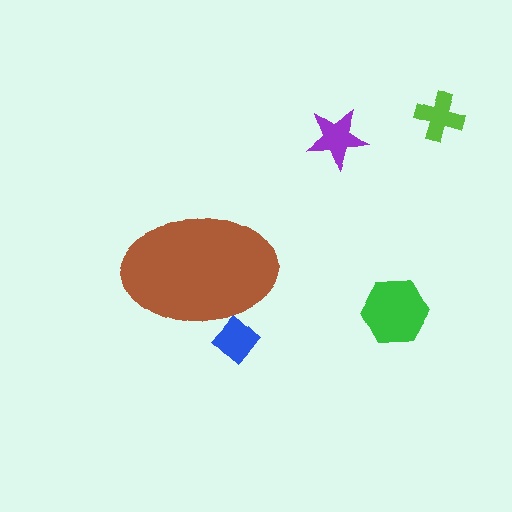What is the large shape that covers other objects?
A brown ellipse.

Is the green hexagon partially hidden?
No, the green hexagon is fully visible.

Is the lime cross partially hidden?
No, the lime cross is fully visible.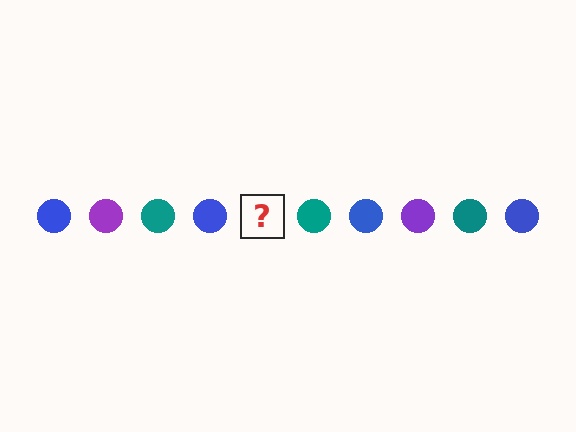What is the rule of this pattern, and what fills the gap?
The rule is that the pattern cycles through blue, purple, teal circles. The gap should be filled with a purple circle.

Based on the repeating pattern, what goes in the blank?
The blank should be a purple circle.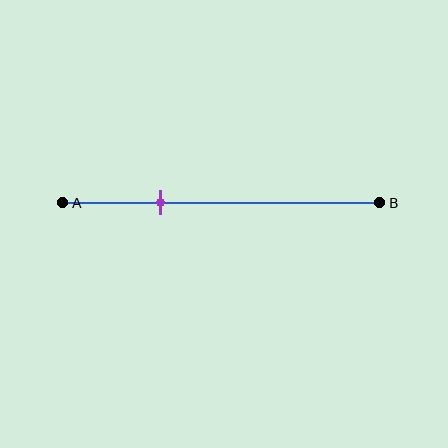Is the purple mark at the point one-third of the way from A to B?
Yes, the mark is approximately at the one-third point.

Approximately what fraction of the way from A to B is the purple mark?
The purple mark is approximately 30% of the way from A to B.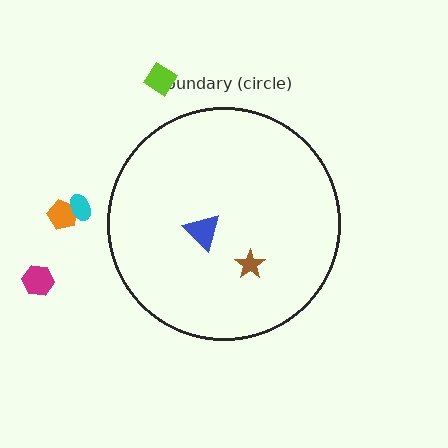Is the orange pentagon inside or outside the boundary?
Outside.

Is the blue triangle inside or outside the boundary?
Inside.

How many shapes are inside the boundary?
2 inside, 4 outside.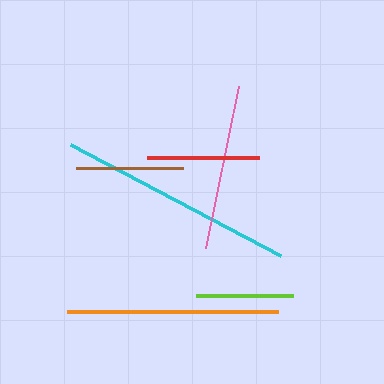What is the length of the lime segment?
The lime segment is approximately 97 pixels long.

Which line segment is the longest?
The cyan line is the longest at approximately 238 pixels.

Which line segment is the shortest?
The lime line is the shortest at approximately 97 pixels.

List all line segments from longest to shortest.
From longest to shortest: cyan, orange, pink, red, brown, lime.